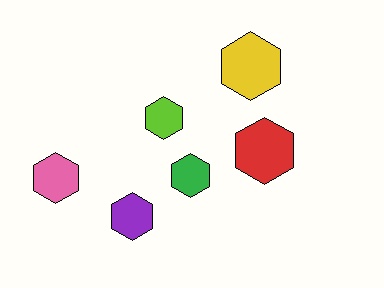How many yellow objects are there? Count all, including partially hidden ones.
There is 1 yellow object.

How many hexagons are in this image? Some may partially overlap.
There are 6 hexagons.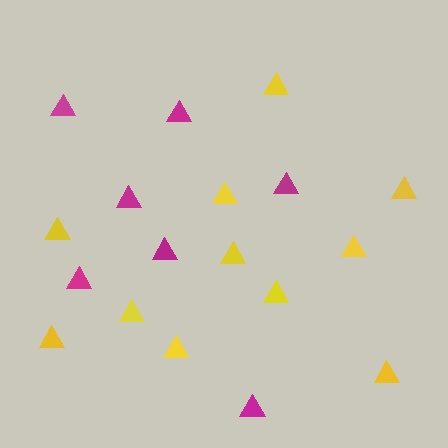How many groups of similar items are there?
There are 2 groups: one group of yellow triangles (11) and one group of magenta triangles (7).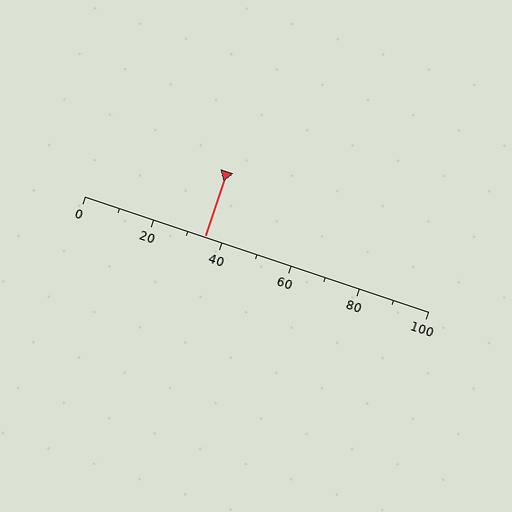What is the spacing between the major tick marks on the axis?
The major ticks are spaced 20 apart.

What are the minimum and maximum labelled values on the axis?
The axis runs from 0 to 100.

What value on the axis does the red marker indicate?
The marker indicates approximately 35.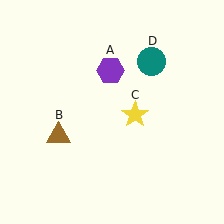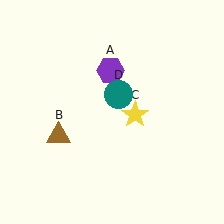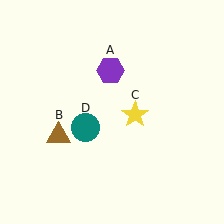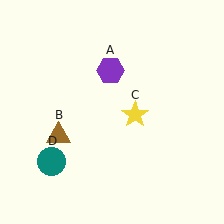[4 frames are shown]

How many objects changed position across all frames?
1 object changed position: teal circle (object D).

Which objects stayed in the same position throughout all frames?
Purple hexagon (object A) and brown triangle (object B) and yellow star (object C) remained stationary.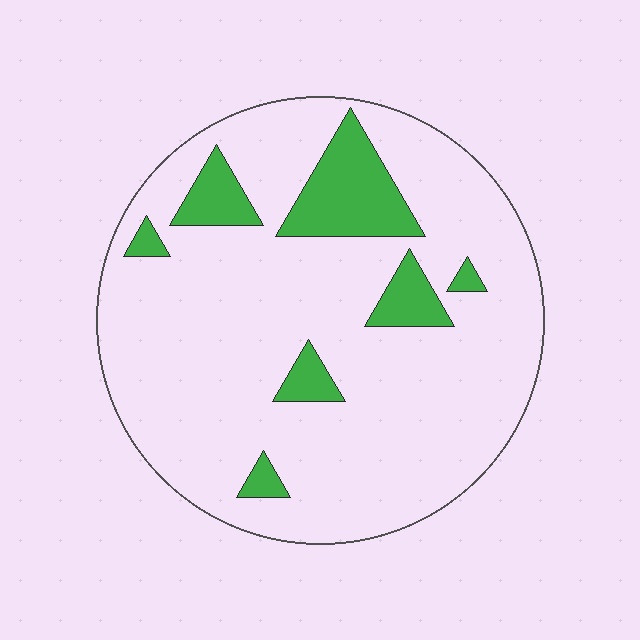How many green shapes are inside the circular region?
7.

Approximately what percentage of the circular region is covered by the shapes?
Approximately 15%.